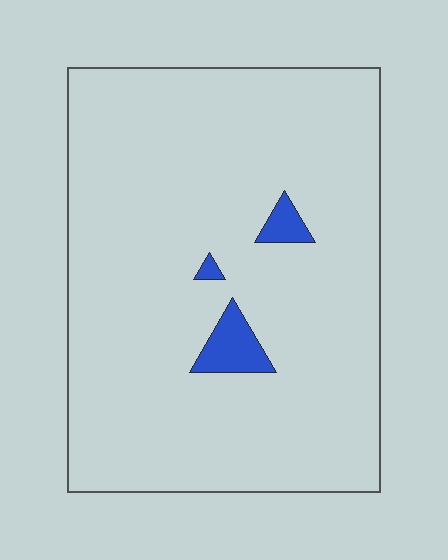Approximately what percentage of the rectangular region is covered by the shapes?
Approximately 5%.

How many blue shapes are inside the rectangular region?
3.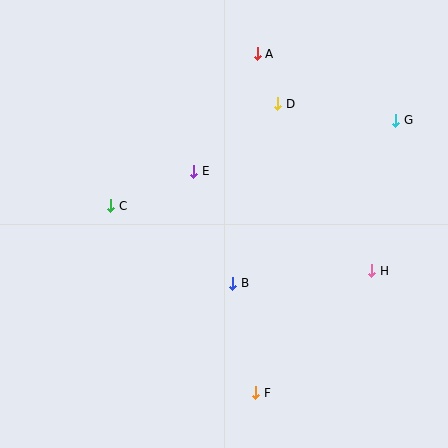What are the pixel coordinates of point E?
Point E is at (194, 171).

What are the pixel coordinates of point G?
Point G is at (396, 120).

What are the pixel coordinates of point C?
Point C is at (111, 206).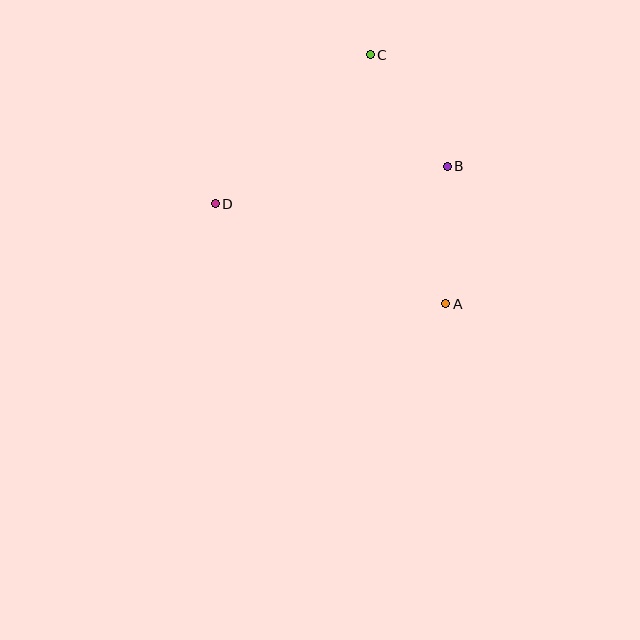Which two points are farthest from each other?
Points A and C are farthest from each other.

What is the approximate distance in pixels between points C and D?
The distance between C and D is approximately 215 pixels.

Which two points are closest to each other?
Points B and C are closest to each other.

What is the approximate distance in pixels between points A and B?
The distance between A and B is approximately 137 pixels.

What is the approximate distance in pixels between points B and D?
The distance between B and D is approximately 235 pixels.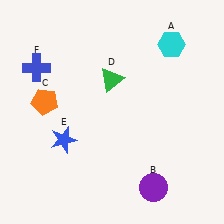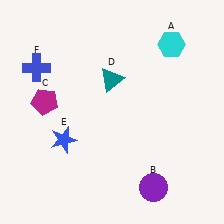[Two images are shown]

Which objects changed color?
C changed from orange to magenta. D changed from green to teal.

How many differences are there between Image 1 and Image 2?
There are 2 differences between the two images.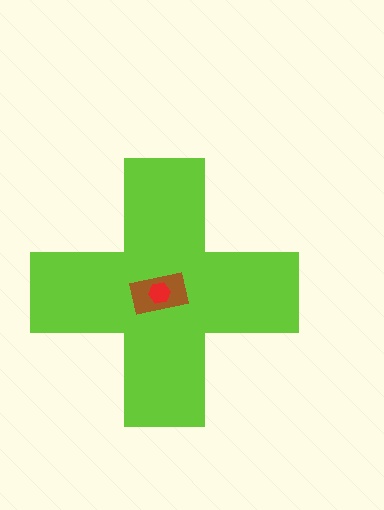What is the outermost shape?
The lime cross.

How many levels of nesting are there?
3.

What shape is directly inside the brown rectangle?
The red hexagon.